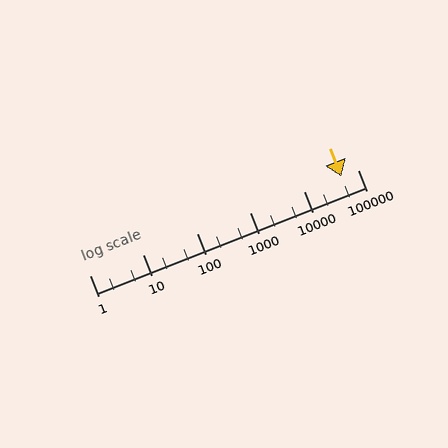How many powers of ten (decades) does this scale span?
The scale spans 5 decades, from 1 to 100000.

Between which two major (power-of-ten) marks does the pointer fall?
The pointer is between 10000 and 100000.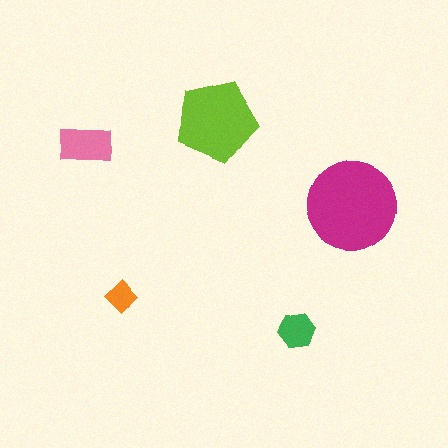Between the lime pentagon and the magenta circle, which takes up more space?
The magenta circle.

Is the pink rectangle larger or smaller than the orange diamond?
Larger.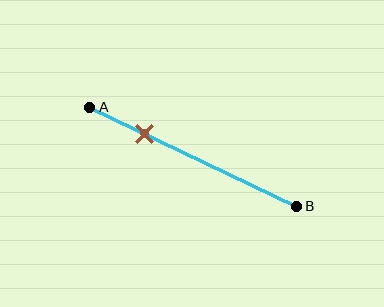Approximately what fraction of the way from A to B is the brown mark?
The brown mark is approximately 25% of the way from A to B.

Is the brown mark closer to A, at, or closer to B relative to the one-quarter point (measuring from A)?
The brown mark is approximately at the one-quarter point of segment AB.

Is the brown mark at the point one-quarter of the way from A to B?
Yes, the mark is approximately at the one-quarter point.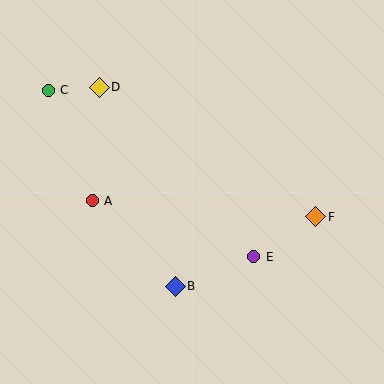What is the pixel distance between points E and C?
The distance between E and C is 265 pixels.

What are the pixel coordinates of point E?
Point E is at (254, 257).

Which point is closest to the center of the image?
Point E at (254, 257) is closest to the center.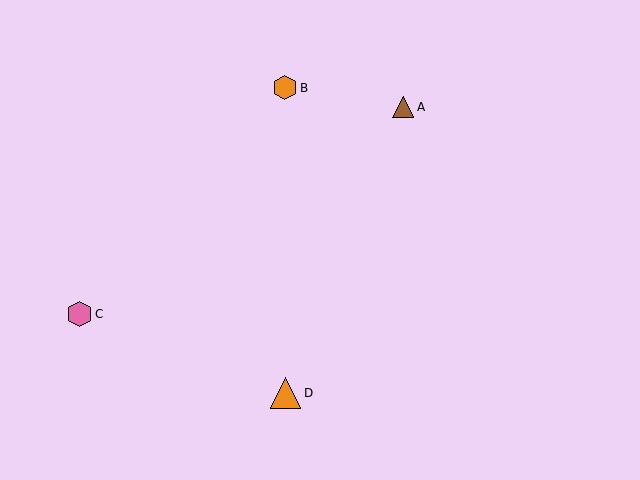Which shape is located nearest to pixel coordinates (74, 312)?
The pink hexagon (labeled C) at (79, 314) is nearest to that location.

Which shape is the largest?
The orange triangle (labeled D) is the largest.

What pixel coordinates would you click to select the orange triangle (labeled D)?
Click at (285, 393) to select the orange triangle D.